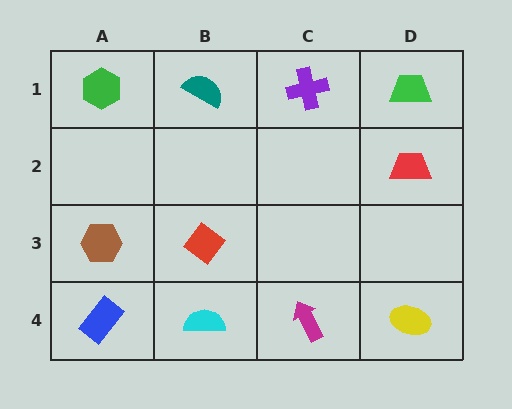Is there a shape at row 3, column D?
No, that cell is empty.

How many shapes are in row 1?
4 shapes.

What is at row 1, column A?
A green hexagon.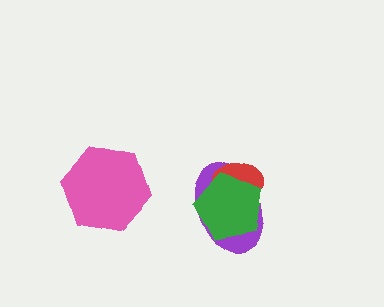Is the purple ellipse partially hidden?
Yes, it is partially covered by another shape.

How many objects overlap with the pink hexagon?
0 objects overlap with the pink hexagon.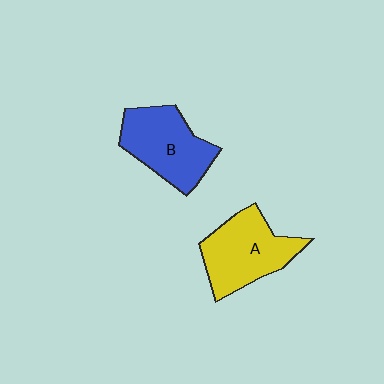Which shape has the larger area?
Shape A (yellow).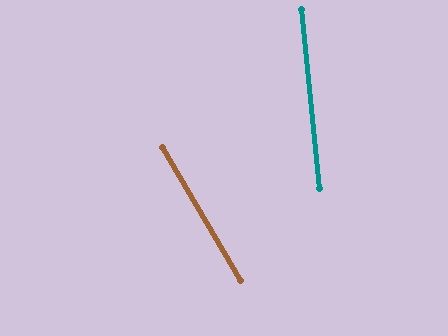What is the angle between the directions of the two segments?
Approximately 24 degrees.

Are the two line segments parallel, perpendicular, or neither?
Neither parallel nor perpendicular — they differ by about 24°.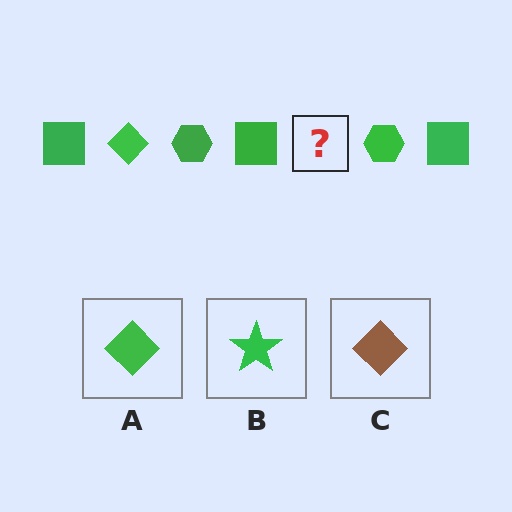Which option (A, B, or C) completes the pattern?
A.